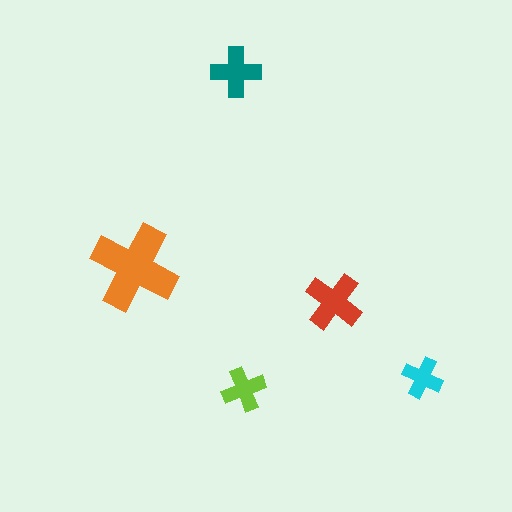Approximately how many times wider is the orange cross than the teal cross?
About 1.5 times wider.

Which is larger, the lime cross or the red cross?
The red one.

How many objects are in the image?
There are 5 objects in the image.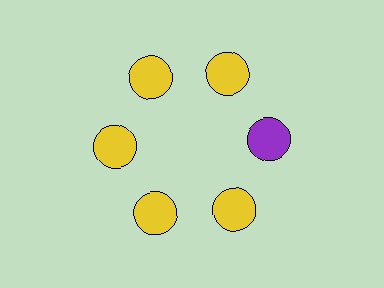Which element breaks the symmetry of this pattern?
The purple circle at roughly the 3 o'clock position breaks the symmetry. All other shapes are yellow circles.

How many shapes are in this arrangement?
There are 6 shapes arranged in a ring pattern.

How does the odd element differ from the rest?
It has a different color: purple instead of yellow.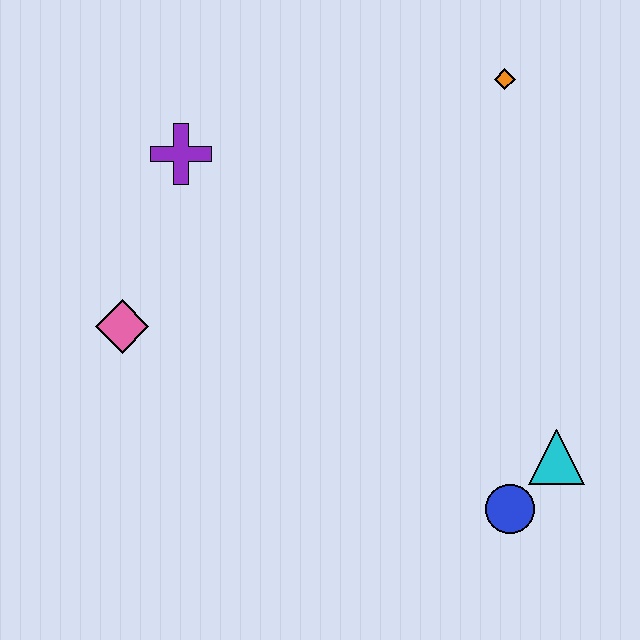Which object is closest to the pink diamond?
The purple cross is closest to the pink diamond.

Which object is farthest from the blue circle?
The purple cross is farthest from the blue circle.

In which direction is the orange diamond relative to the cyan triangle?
The orange diamond is above the cyan triangle.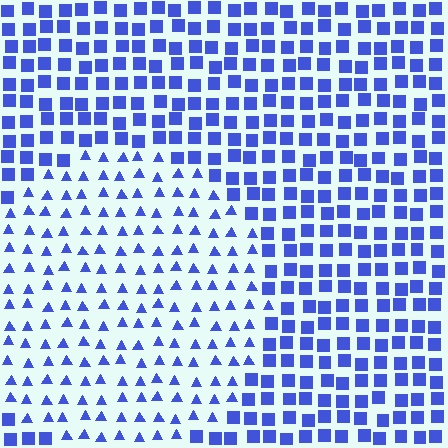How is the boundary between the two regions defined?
The boundary is defined by a change in element shape: triangles inside vs. squares outside. All elements share the same color and spacing.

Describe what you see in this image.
The image is filled with small blue elements arranged in a uniform grid. A circle-shaped region contains triangles, while the surrounding area contains squares. The boundary is defined purely by the change in element shape.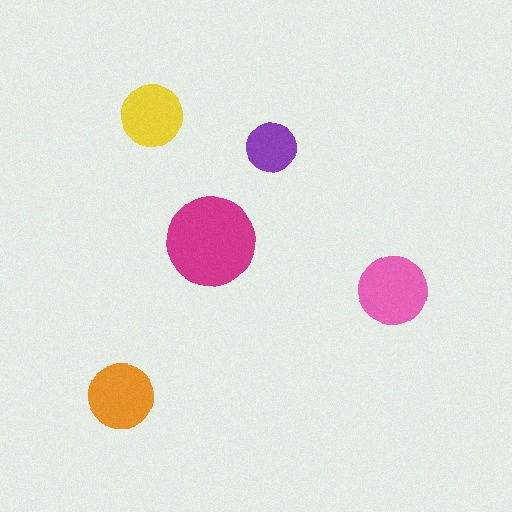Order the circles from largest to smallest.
the magenta one, the pink one, the orange one, the yellow one, the purple one.